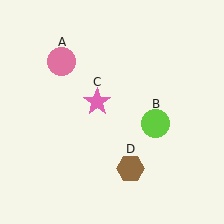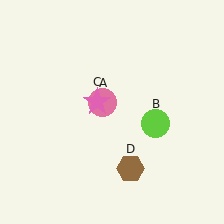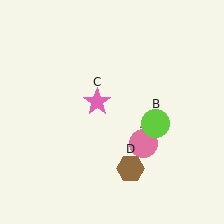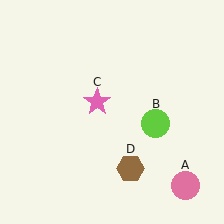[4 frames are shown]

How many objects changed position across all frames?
1 object changed position: pink circle (object A).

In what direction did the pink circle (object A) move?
The pink circle (object A) moved down and to the right.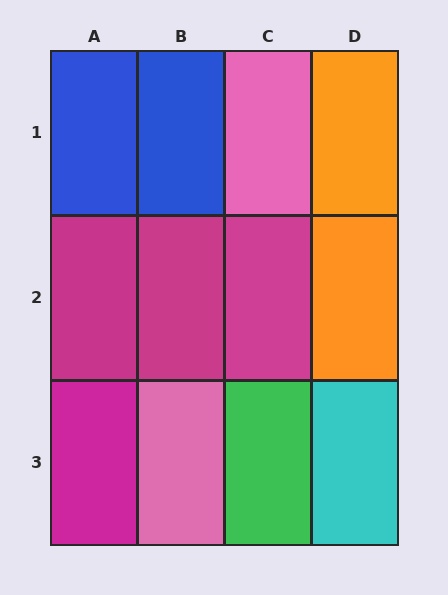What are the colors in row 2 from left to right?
Magenta, magenta, magenta, orange.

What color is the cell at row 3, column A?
Magenta.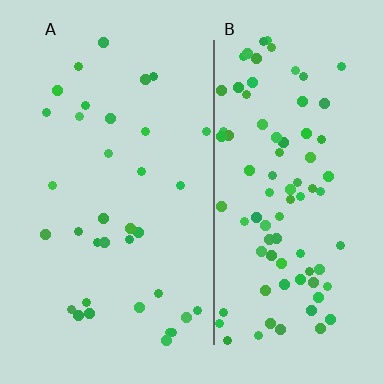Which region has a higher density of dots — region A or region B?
B (the right).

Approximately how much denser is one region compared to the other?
Approximately 2.6× — region B over region A.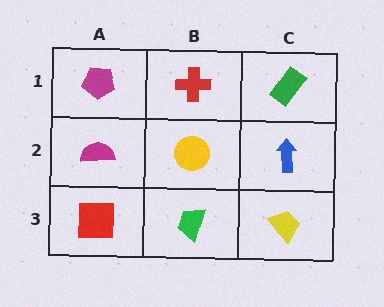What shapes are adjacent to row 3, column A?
A magenta semicircle (row 2, column A), a green trapezoid (row 3, column B).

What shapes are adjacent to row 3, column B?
A yellow circle (row 2, column B), a red square (row 3, column A), a yellow trapezoid (row 3, column C).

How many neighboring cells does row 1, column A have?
2.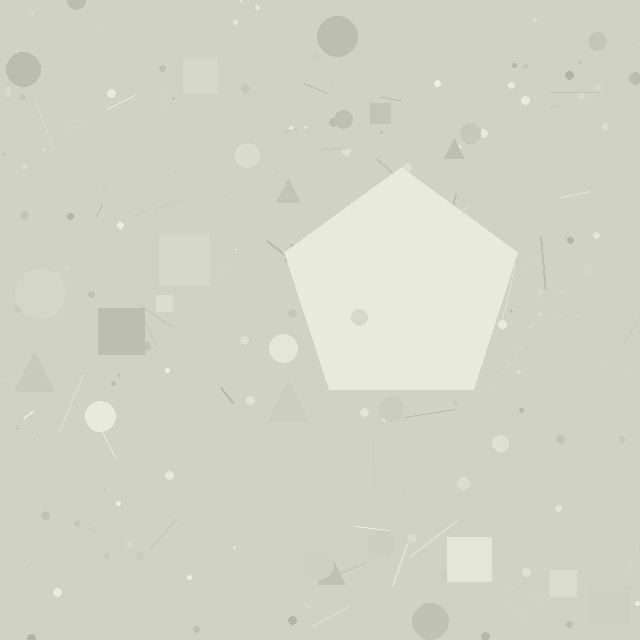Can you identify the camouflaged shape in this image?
The camouflaged shape is a pentagon.